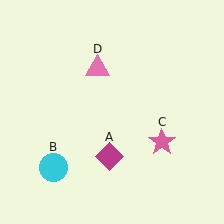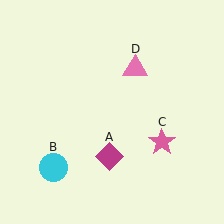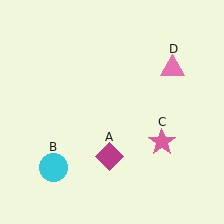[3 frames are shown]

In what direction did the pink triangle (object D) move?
The pink triangle (object D) moved right.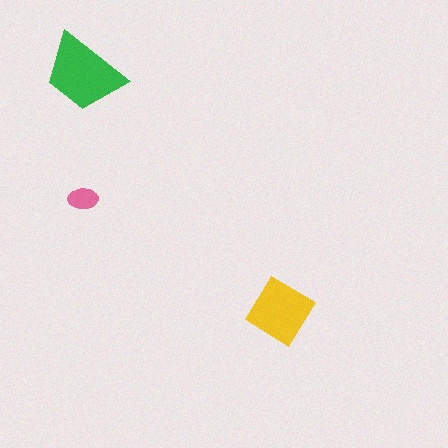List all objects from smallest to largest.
The pink ellipse, the yellow diamond, the green trapezoid.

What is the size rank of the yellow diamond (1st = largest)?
2nd.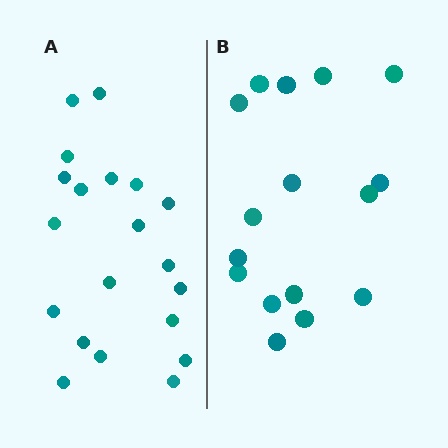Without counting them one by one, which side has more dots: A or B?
Region A (the left region) has more dots.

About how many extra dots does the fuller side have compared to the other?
Region A has about 4 more dots than region B.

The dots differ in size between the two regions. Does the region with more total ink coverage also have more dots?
No. Region B has more total ink coverage because its dots are larger, but region A actually contains more individual dots. Total area can be misleading — the number of items is what matters here.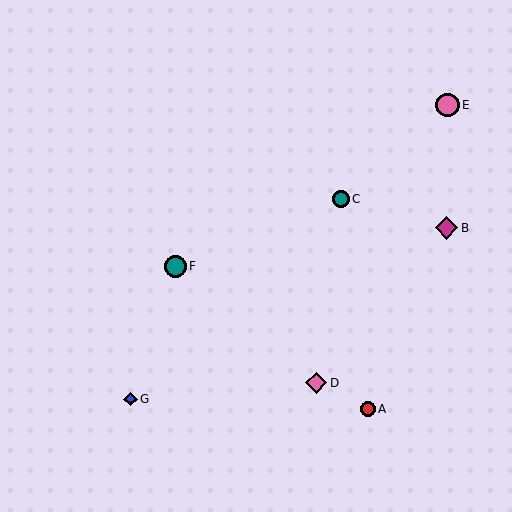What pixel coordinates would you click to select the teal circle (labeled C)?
Click at (341, 199) to select the teal circle C.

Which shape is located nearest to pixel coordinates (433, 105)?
The pink circle (labeled E) at (447, 105) is nearest to that location.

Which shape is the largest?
The pink circle (labeled E) is the largest.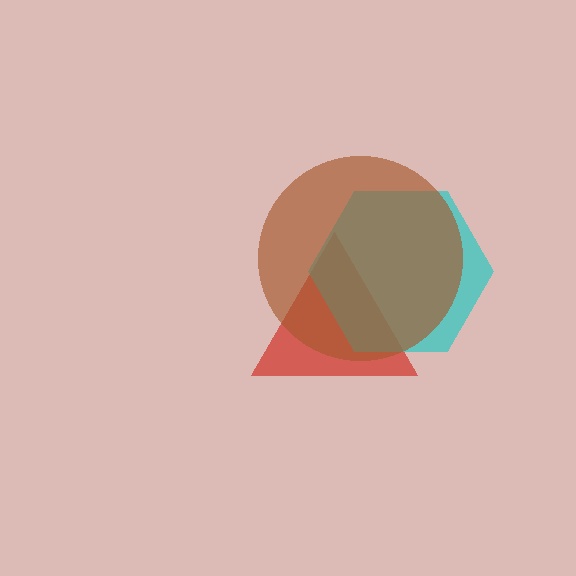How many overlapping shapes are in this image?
There are 3 overlapping shapes in the image.